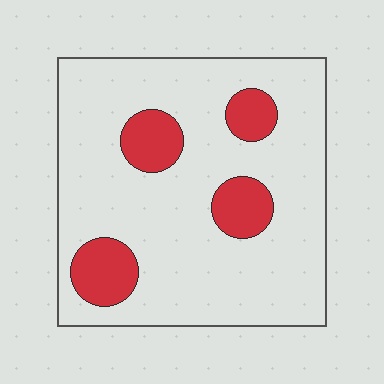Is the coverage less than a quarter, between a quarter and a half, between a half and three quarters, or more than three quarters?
Less than a quarter.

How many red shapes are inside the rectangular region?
4.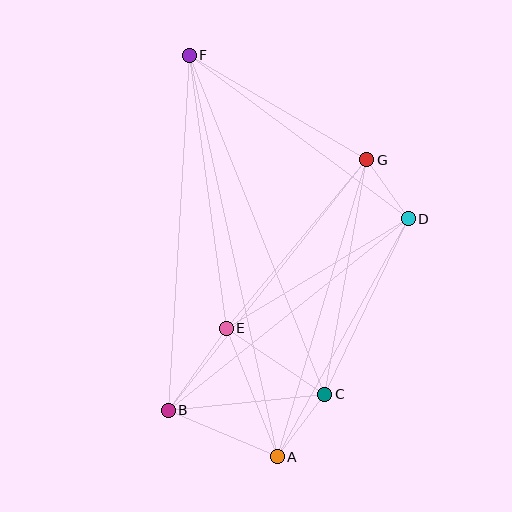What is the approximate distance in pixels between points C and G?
The distance between C and G is approximately 238 pixels.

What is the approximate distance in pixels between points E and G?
The distance between E and G is approximately 220 pixels.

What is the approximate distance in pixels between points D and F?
The distance between D and F is approximately 273 pixels.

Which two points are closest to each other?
Points D and G are closest to each other.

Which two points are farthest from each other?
Points A and F are farthest from each other.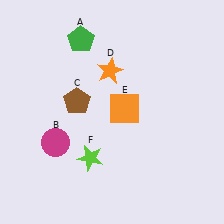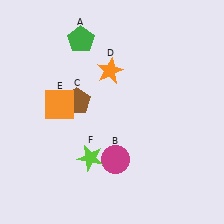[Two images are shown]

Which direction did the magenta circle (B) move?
The magenta circle (B) moved right.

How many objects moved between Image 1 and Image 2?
2 objects moved between the two images.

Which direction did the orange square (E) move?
The orange square (E) moved left.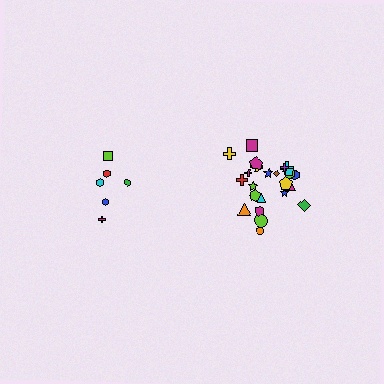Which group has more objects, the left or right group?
The right group.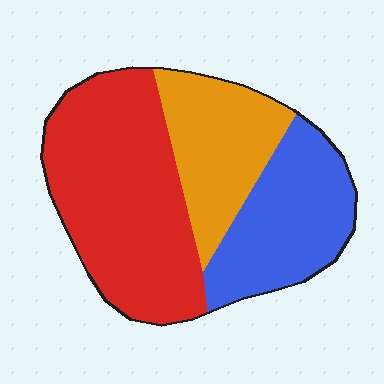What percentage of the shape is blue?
Blue takes up about one quarter (1/4) of the shape.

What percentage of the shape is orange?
Orange takes up about one quarter (1/4) of the shape.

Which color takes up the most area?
Red, at roughly 50%.